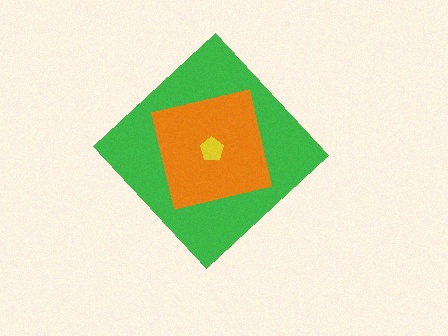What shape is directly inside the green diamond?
The orange square.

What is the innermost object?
The yellow pentagon.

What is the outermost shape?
The green diamond.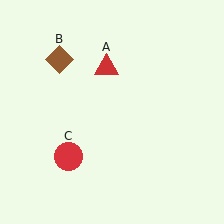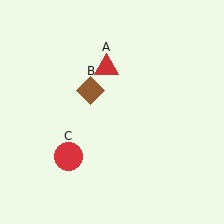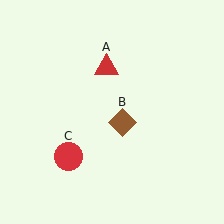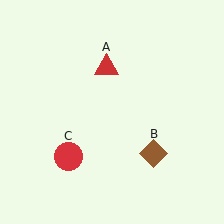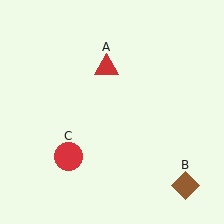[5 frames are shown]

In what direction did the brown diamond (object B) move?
The brown diamond (object B) moved down and to the right.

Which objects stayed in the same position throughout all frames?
Red triangle (object A) and red circle (object C) remained stationary.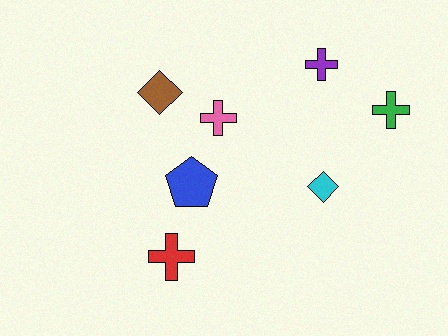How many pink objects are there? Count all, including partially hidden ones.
There is 1 pink object.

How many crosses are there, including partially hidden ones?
There are 4 crosses.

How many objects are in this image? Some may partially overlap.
There are 7 objects.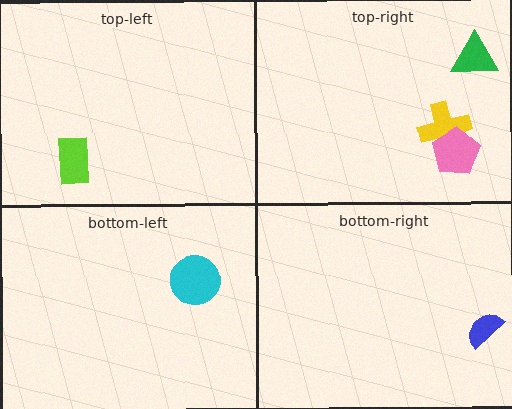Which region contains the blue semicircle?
The bottom-right region.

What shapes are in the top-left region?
The lime rectangle.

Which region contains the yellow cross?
The top-right region.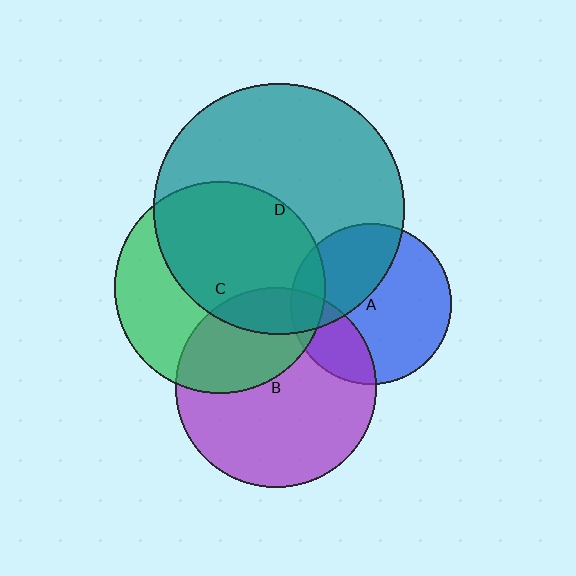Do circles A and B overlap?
Yes.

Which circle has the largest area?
Circle D (teal).